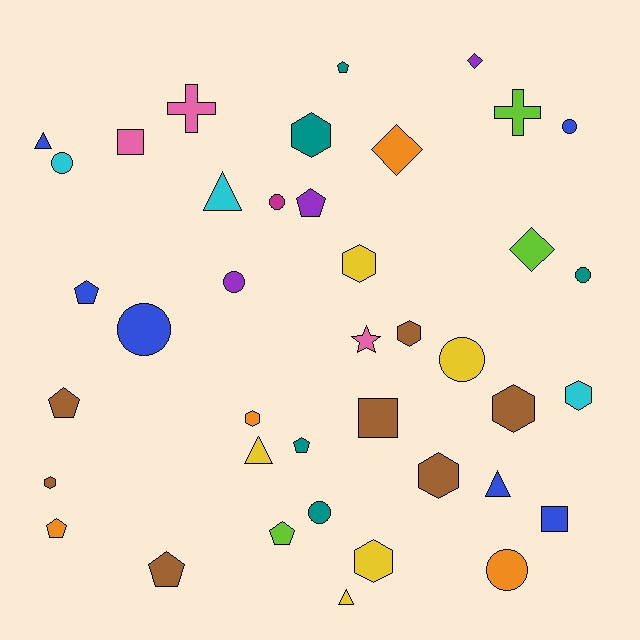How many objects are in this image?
There are 40 objects.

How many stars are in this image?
There is 1 star.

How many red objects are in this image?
There are no red objects.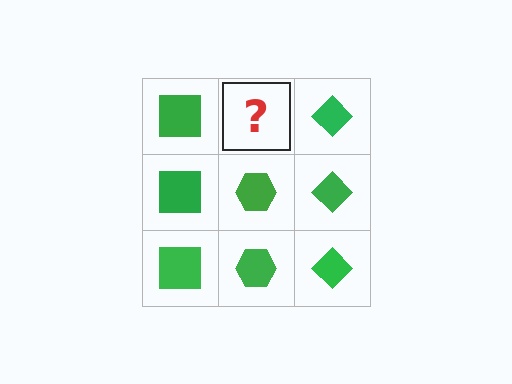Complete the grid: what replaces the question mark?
The question mark should be replaced with a green hexagon.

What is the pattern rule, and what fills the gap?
The rule is that each column has a consistent shape. The gap should be filled with a green hexagon.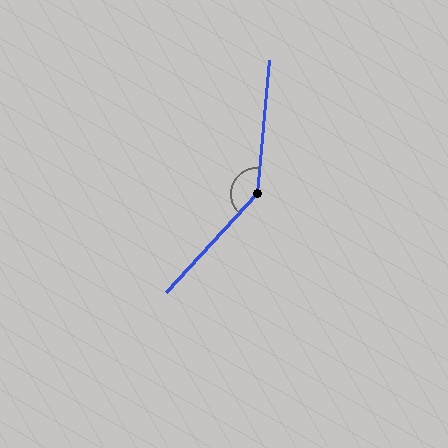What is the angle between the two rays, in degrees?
Approximately 143 degrees.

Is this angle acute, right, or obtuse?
It is obtuse.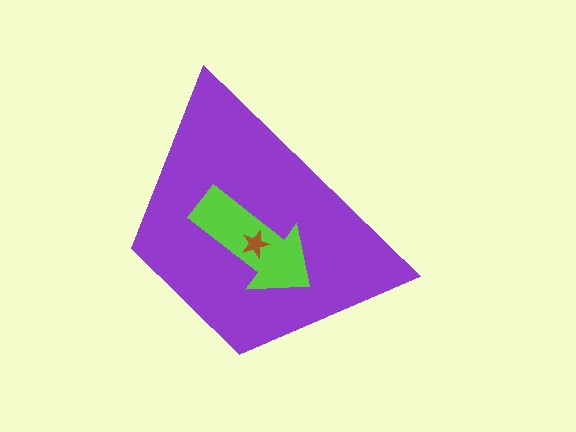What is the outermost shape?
The purple trapezoid.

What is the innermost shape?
The brown star.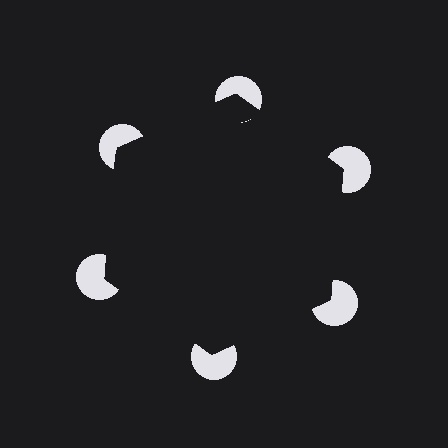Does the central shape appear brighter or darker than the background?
It typically appears slightly darker than the background, even though no actual brightness change is drawn.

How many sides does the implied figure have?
6 sides.